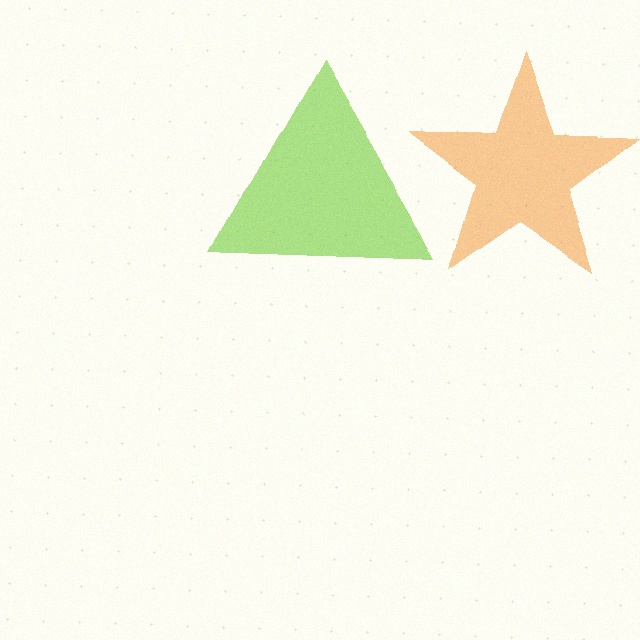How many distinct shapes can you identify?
There are 2 distinct shapes: an orange star, a lime triangle.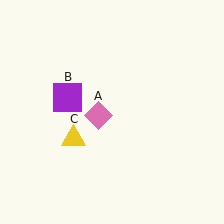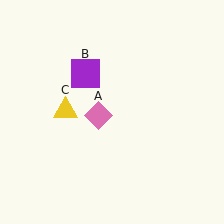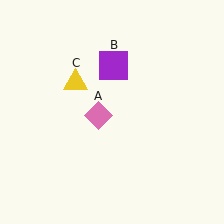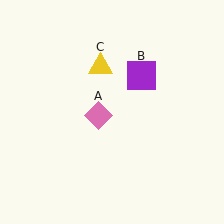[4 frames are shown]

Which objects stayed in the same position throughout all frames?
Pink diamond (object A) remained stationary.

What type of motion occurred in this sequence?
The purple square (object B), yellow triangle (object C) rotated clockwise around the center of the scene.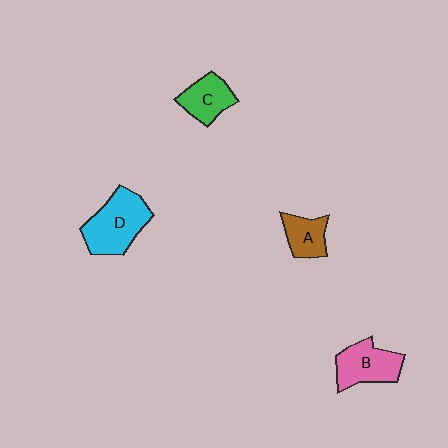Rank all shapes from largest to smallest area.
From largest to smallest: D (cyan), B (pink), C (green), A (brown).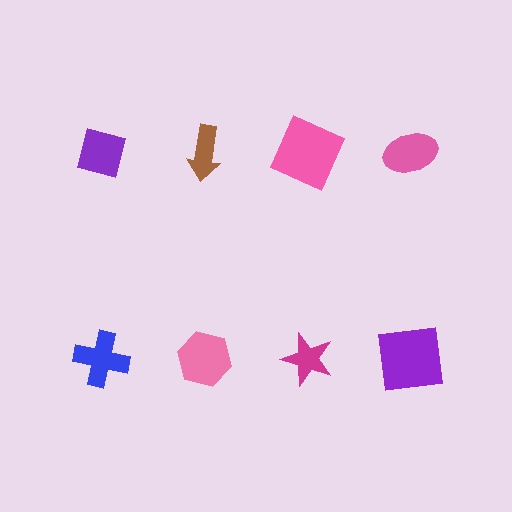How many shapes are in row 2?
4 shapes.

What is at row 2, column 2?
A pink hexagon.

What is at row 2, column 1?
A blue cross.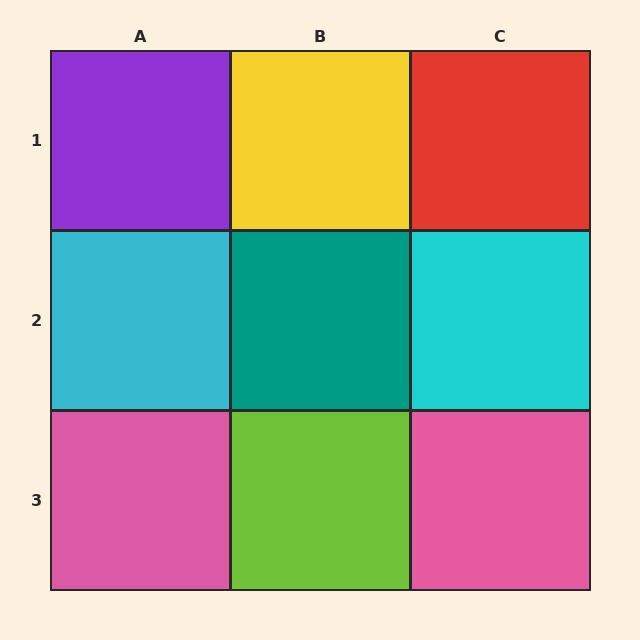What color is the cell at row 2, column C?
Cyan.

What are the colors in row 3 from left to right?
Pink, lime, pink.